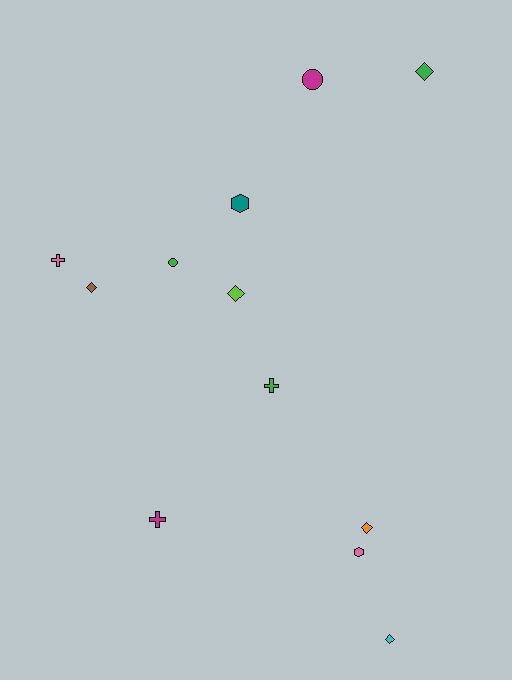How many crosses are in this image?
There are 3 crosses.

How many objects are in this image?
There are 12 objects.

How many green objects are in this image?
There are 3 green objects.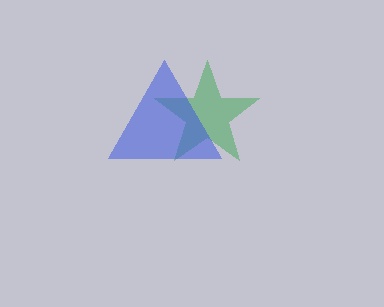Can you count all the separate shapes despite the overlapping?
Yes, there are 2 separate shapes.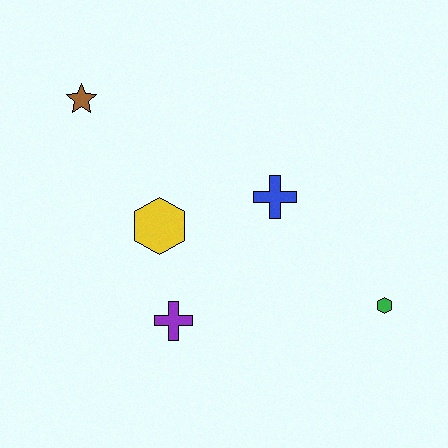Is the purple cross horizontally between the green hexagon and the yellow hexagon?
Yes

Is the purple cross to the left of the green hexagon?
Yes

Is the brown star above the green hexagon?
Yes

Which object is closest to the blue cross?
The yellow hexagon is closest to the blue cross.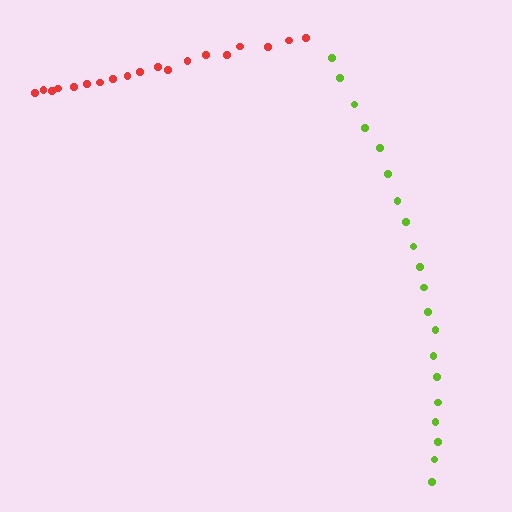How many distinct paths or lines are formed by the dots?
There are 2 distinct paths.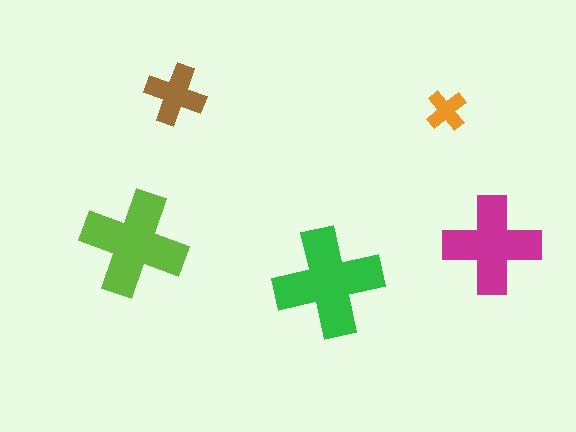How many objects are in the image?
There are 5 objects in the image.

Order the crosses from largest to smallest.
the green one, the lime one, the magenta one, the brown one, the orange one.